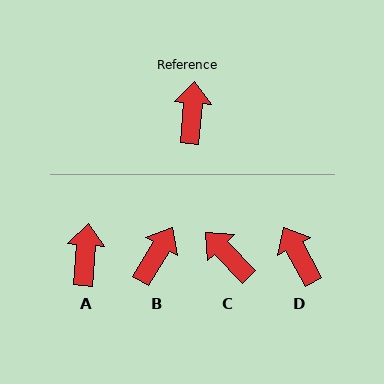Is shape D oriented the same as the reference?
No, it is off by about 33 degrees.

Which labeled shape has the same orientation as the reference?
A.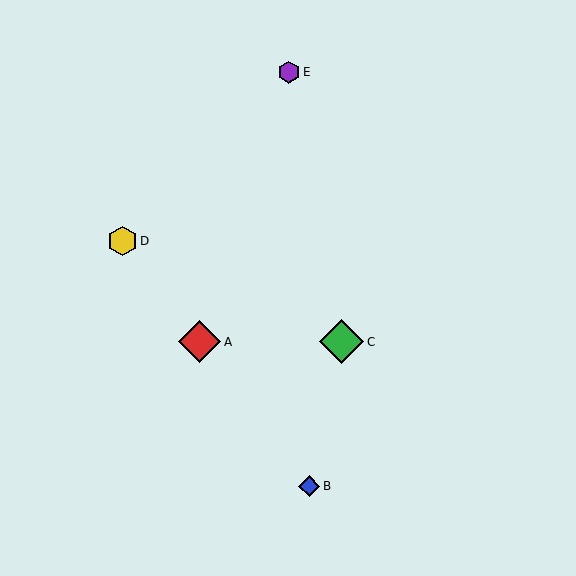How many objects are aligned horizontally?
2 objects (A, C) are aligned horizontally.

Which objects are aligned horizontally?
Objects A, C are aligned horizontally.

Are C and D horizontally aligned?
No, C is at y≈342 and D is at y≈241.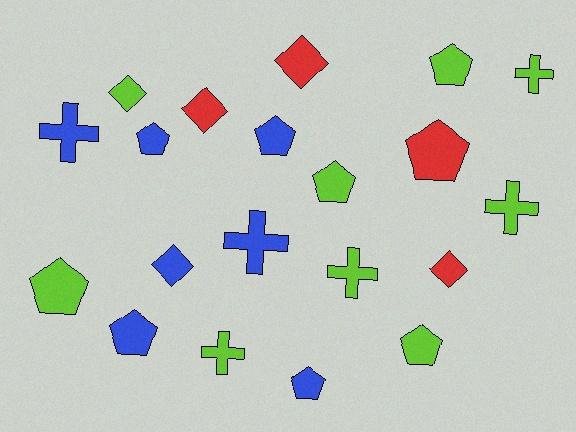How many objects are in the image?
There are 20 objects.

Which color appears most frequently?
Lime, with 9 objects.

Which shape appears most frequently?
Pentagon, with 9 objects.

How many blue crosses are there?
There are 2 blue crosses.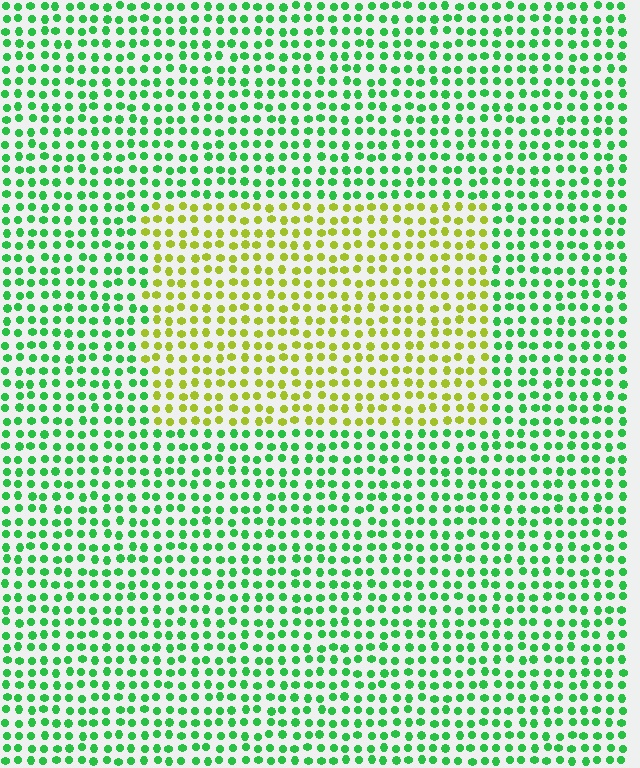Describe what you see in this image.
The image is filled with small green elements in a uniform arrangement. A rectangle-shaped region is visible where the elements are tinted to a slightly different hue, forming a subtle color boundary.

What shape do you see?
I see a rectangle.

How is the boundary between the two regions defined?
The boundary is defined purely by a slight shift in hue (about 58 degrees). Spacing, size, and orientation are identical on both sides.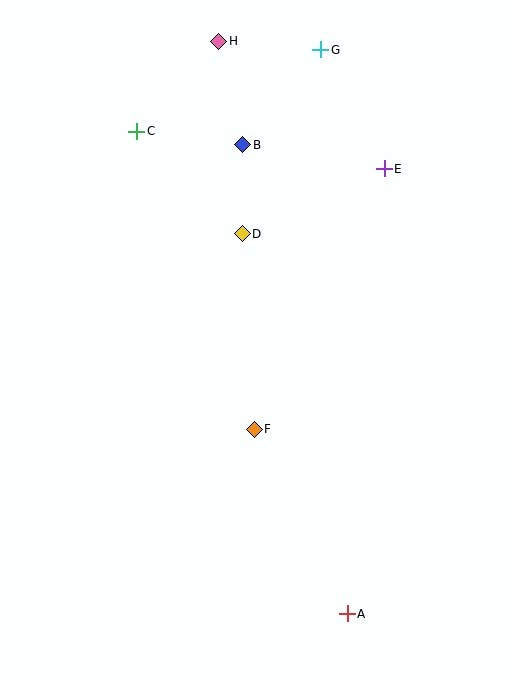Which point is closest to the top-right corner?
Point G is closest to the top-right corner.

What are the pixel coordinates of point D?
Point D is at (242, 234).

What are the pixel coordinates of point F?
Point F is at (254, 429).